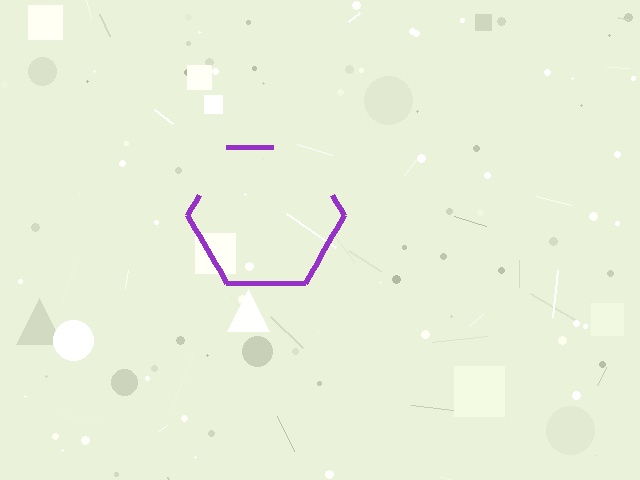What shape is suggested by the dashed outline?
The dashed outline suggests a hexagon.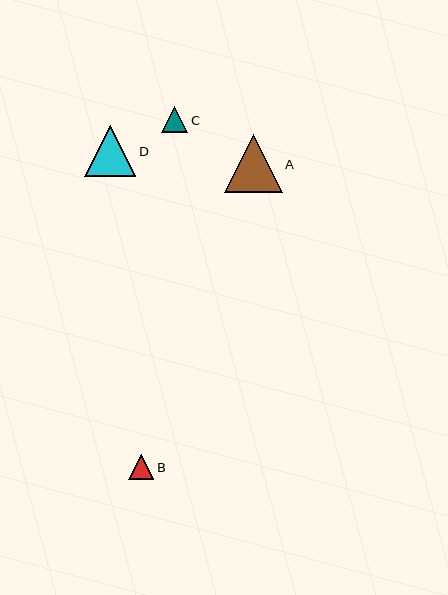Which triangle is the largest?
Triangle A is the largest with a size of approximately 58 pixels.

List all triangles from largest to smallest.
From largest to smallest: A, D, C, B.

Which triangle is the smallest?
Triangle B is the smallest with a size of approximately 25 pixels.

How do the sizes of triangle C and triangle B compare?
Triangle C and triangle B are approximately the same size.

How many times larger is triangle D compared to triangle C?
Triangle D is approximately 2.0 times the size of triangle C.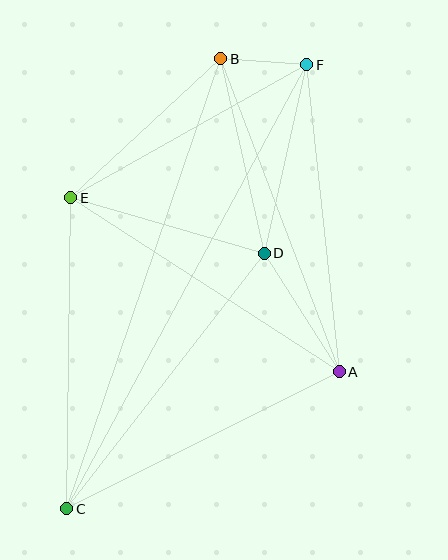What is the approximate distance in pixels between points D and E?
The distance between D and E is approximately 201 pixels.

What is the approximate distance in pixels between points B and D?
The distance between B and D is approximately 199 pixels.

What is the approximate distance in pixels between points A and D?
The distance between A and D is approximately 140 pixels.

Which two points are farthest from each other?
Points C and F are farthest from each other.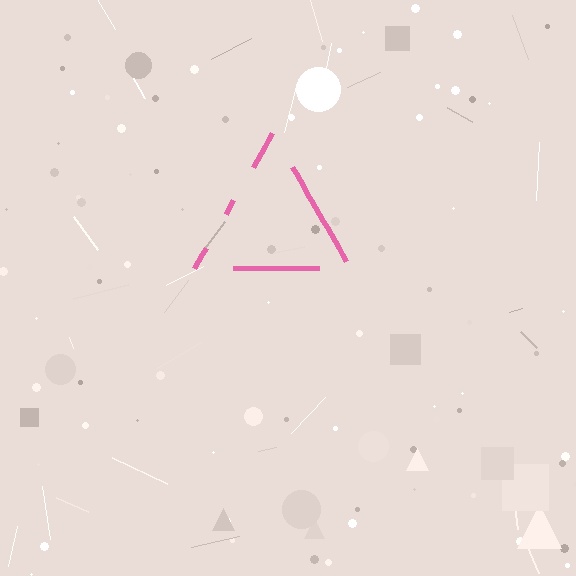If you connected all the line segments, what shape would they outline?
They would outline a triangle.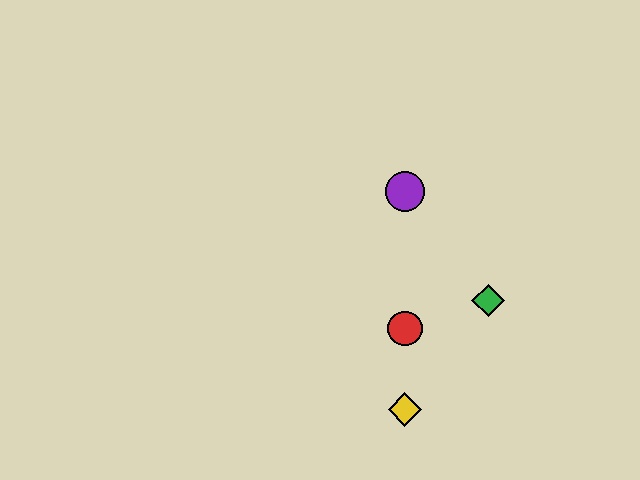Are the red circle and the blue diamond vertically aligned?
Yes, both are at x≈405.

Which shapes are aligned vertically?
The red circle, the blue diamond, the yellow diamond, the purple circle are aligned vertically.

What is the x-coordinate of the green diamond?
The green diamond is at x≈488.